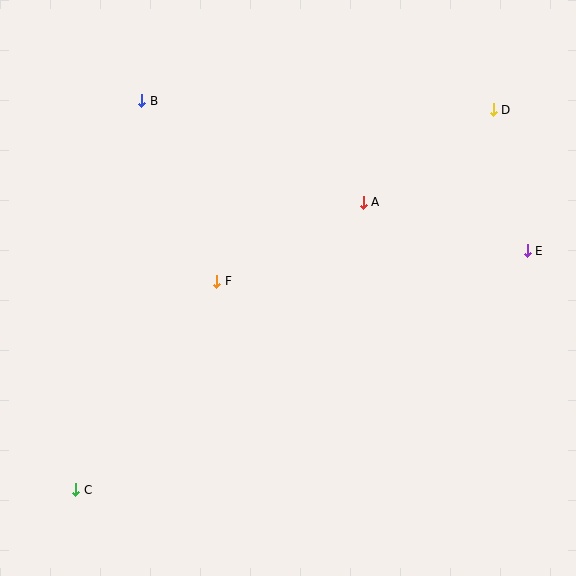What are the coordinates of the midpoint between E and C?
The midpoint between E and C is at (302, 370).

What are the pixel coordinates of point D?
Point D is at (493, 110).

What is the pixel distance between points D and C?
The distance between D and C is 564 pixels.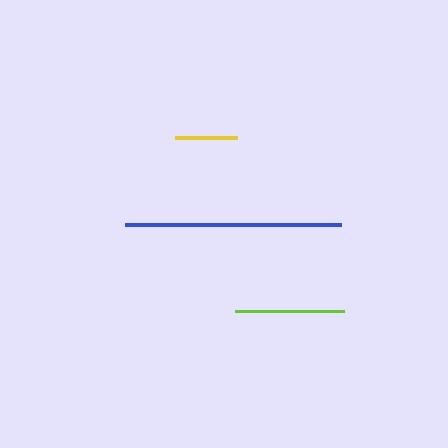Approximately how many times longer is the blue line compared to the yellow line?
The blue line is approximately 3.5 times the length of the yellow line.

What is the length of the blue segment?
The blue segment is approximately 216 pixels long.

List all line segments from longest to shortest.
From longest to shortest: blue, lime, yellow.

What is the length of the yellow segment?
The yellow segment is approximately 62 pixels long.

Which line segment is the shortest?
The yellow line is the shortest at approximately 62 pixels.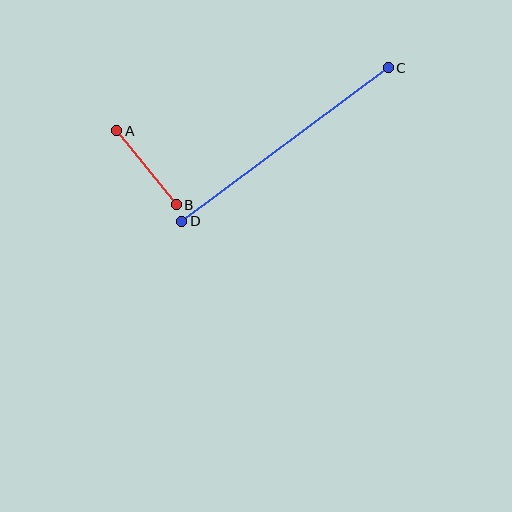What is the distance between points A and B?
The distance is approximately 95 pixels.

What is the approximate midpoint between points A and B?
The midpoint is at approximately (147, 168) pixels.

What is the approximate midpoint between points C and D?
The midpoint is at approximately (285, 144) pixels.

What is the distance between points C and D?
The distance is approximately 257 pixels.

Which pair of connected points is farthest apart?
Points C and D are farthest apart.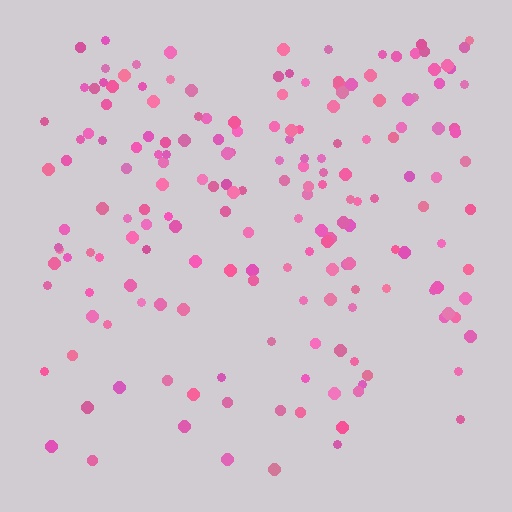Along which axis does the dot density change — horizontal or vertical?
Vertical.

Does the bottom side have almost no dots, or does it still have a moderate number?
Still a moderate number, just noticeably fewer than the top.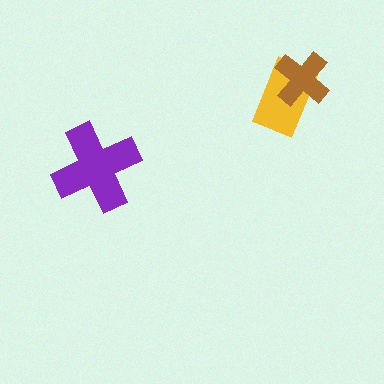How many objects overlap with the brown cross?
1 object overlaps with the brown cross.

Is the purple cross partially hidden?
No, no other shape covers it.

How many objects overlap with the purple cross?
0 objects overlap with the purple cross.